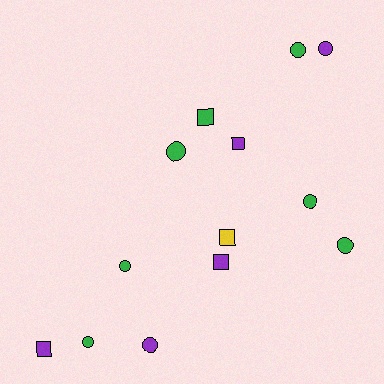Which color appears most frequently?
Green, with 7 objects.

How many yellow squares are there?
There is 1 yellow square.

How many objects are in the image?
There are 13 objects.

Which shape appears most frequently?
Circle, with 8 objects.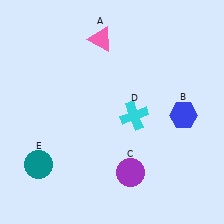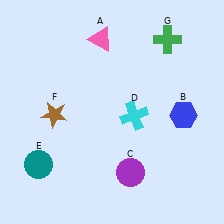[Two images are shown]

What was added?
A brown star (F), a green cross (G) were added in Image 2.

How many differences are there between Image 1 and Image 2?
There are 2 differences between the two images.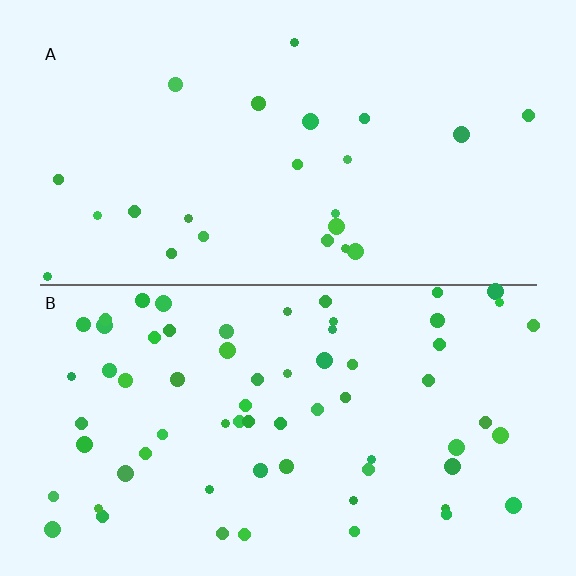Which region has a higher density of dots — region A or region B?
B (the bottom).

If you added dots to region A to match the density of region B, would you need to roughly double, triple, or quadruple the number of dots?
Approximately triple.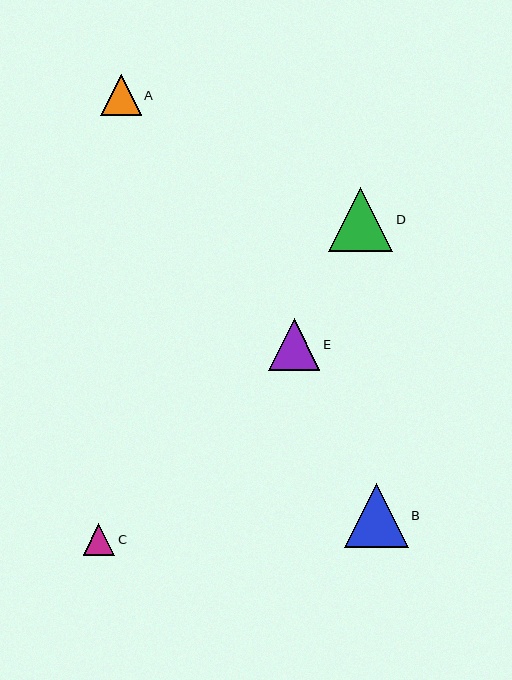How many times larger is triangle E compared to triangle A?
Triangle E is approximately 1.3 times the size of triangle A.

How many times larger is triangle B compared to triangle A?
Triangle B is approximately 1.6 times the size of triangle A.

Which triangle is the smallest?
Triangle C is the smallest with a size of approximately 32 pixels.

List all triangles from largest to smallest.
From largest to smallest: D, B, E, A, C.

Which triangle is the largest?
Triangle D is the largest with a size of approximately 64 pixels.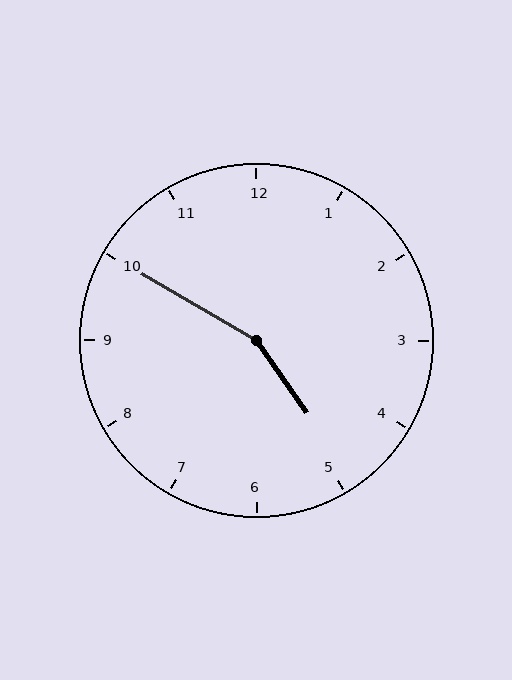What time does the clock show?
4:50.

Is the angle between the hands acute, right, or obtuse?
It is obtuse.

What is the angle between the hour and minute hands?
Approximately 155 degrees.